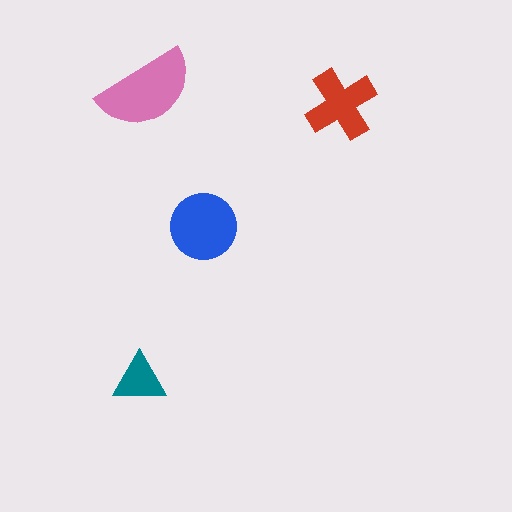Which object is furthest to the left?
The teal triangle is leftmost.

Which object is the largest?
The pink semicircle.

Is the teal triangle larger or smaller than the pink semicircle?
Smaller.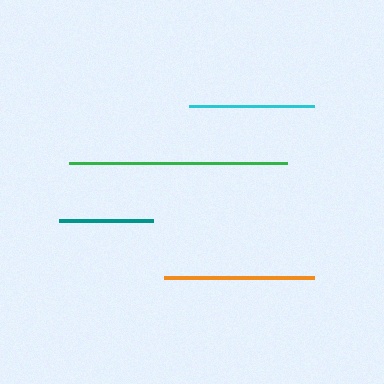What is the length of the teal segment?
The teal segment is approximately 94 pixels long.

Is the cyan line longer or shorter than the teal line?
The cyan line is longer than the teal line.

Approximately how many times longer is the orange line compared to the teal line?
The orange line is approximately 1.6 times the length of the teal line.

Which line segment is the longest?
The green line is the longest at approximately 218 pixels.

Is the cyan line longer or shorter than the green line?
The green line is longer than the cyan line.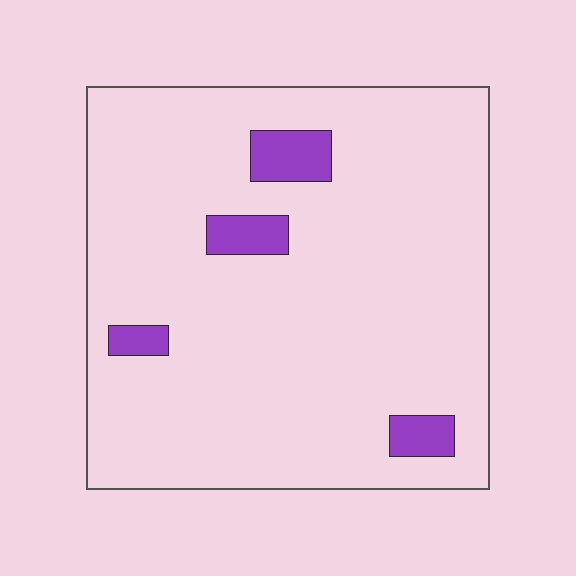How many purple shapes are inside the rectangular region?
4.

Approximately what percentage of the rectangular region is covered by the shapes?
Approximately 10%.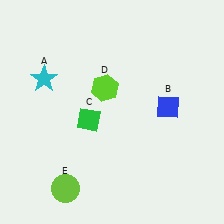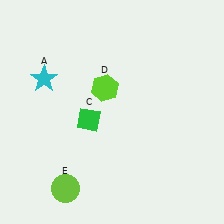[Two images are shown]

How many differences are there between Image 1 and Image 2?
There is 1 difference between the two images.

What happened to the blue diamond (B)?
The blue diamond (B) was removed in Image 2. It was in the top-right area of Image 1.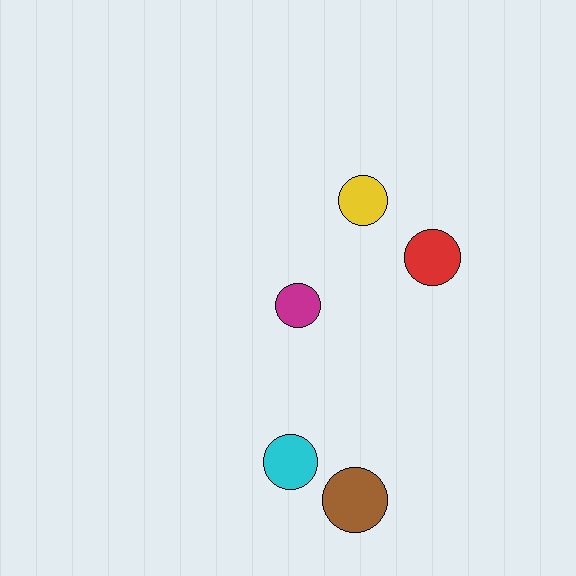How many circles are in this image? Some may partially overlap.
There are 5 circles.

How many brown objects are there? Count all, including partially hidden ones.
There is 1 brown object.